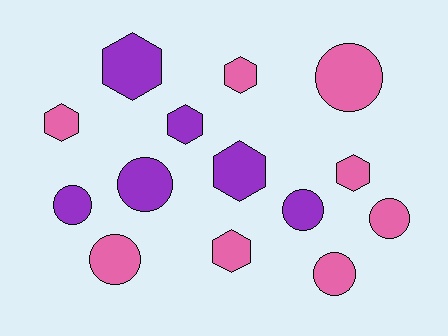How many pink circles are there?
There are 4 pink circles.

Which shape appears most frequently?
Circle, with 7 objects.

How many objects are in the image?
There are 14 objects.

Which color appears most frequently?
Pink, with 8 objects.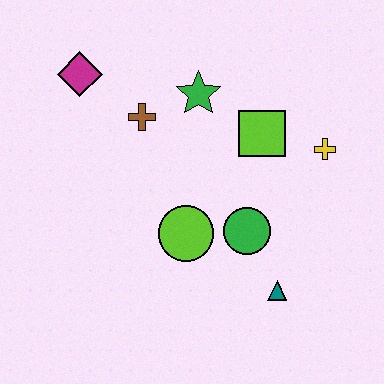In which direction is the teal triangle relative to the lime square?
The teal triangle is below the lime square.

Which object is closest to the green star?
The brown cross is closest to the green star.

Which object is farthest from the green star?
The teal triangle is farthest from the green star.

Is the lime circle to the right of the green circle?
No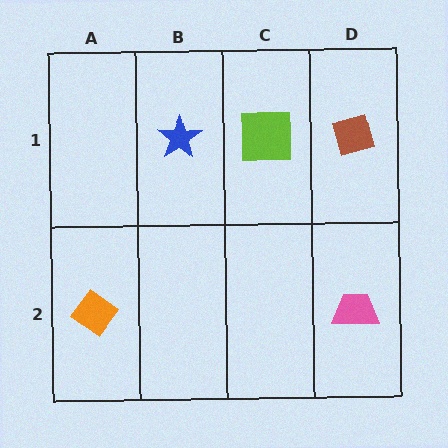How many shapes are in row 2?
2 shapes.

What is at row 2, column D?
A pink trapezoid.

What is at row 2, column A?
An orange diamond.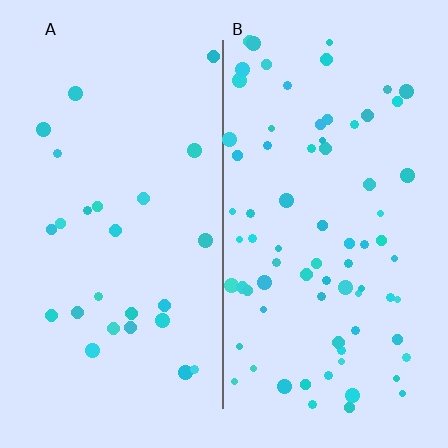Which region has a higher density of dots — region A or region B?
B (the right).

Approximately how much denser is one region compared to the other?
Approximately 3.0× — region B over region A.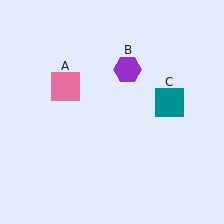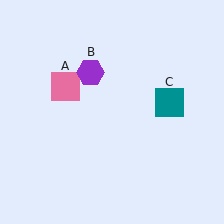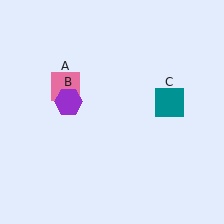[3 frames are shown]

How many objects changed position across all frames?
1 object changed position: purple hexagon (object B).